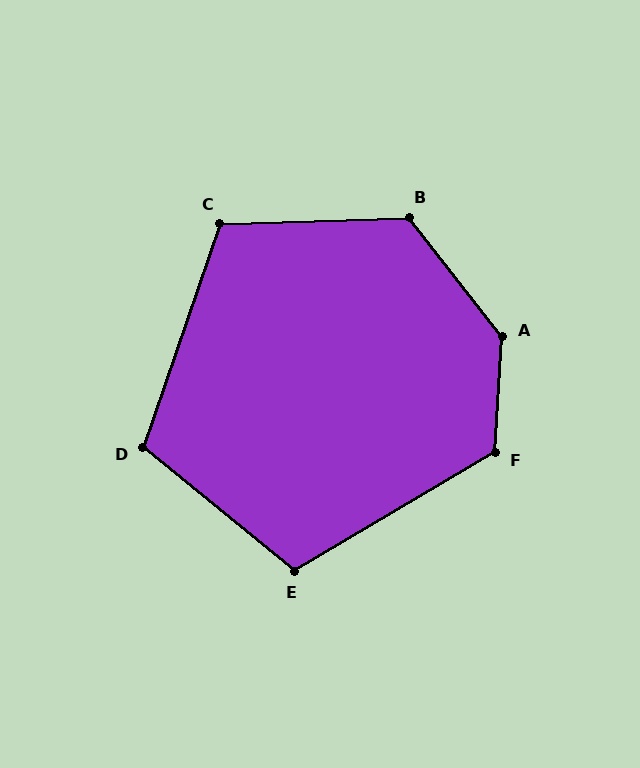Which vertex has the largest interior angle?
A, at approximately 138 degrees.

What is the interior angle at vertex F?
Approximately 124 degrees (obtuse).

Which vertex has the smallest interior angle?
D, at approximately 110 degrees.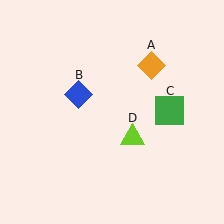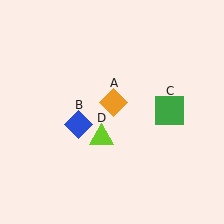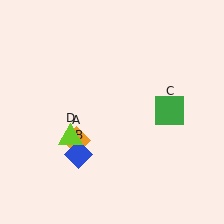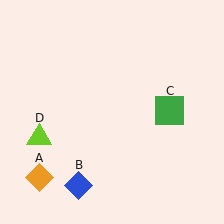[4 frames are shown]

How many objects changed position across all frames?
3 objects changed position: orange diamond (object A), blue diamond (object B), lime triangle (object D).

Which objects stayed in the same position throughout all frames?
Green square (object C) remained stationary.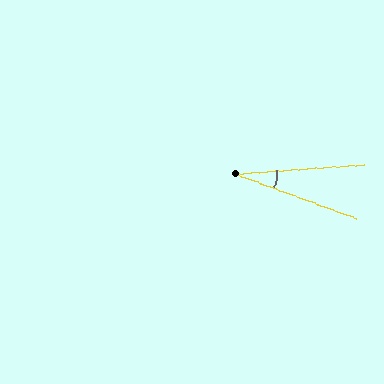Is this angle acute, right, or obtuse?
It is acute.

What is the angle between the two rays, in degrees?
Approximately 24 degrees.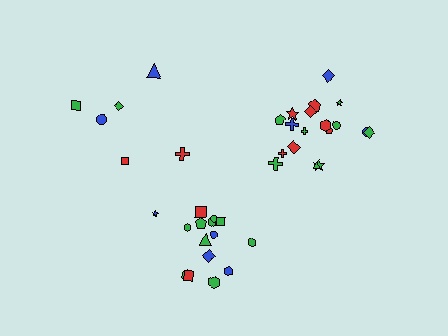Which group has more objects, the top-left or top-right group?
The top-right group.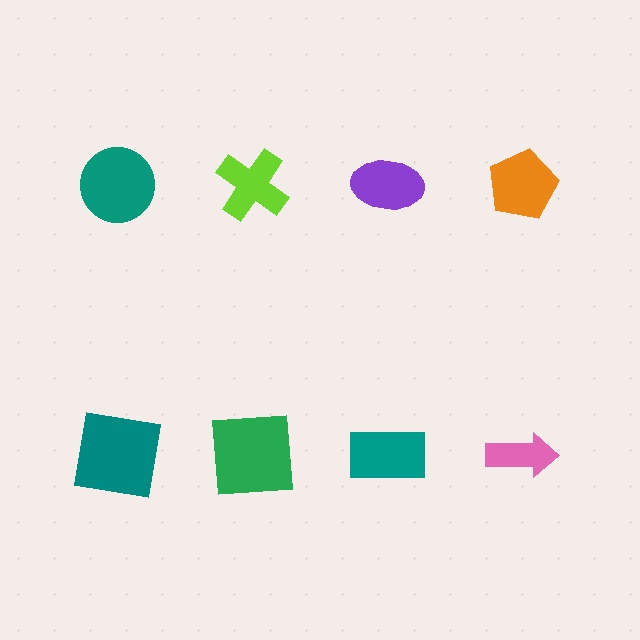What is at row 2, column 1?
A teal square.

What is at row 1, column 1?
A teal circle.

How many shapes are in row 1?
4 shapes.